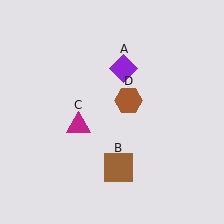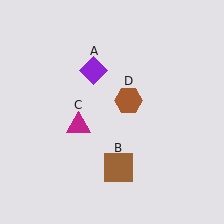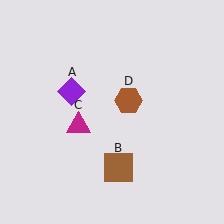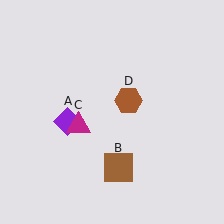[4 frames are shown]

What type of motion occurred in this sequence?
The purple diamond (object A) rotated counterclockwise around the center of the scene.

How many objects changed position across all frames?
1 object changed position: purple diamond (object A).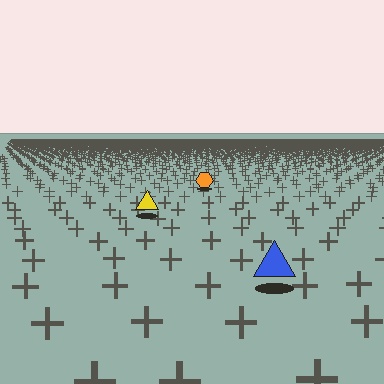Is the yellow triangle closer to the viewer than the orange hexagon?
Yes. The yellow triangle is closer — you can tell from the texture gradient: the ground texture is coarser near it.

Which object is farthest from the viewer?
The orange hexagon is farthest from the viewer. It appears smaller and the ground texture around it is denser.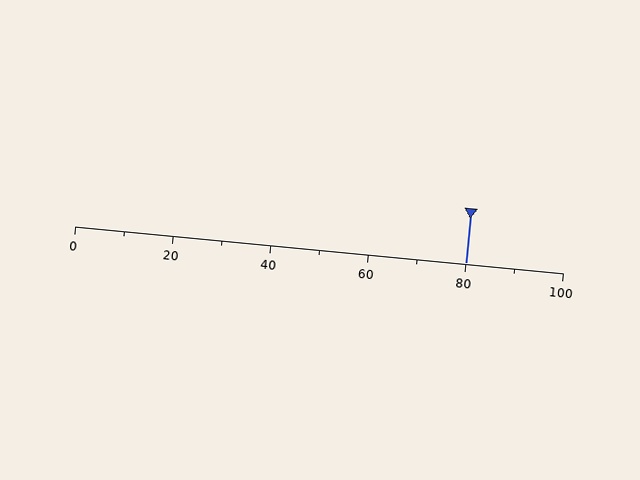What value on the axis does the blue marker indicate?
The marker indicates approximately 80.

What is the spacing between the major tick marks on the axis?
The major ticks are spaced 20 apart.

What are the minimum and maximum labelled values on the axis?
The axis runs from 0 to 100.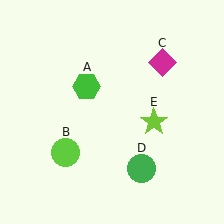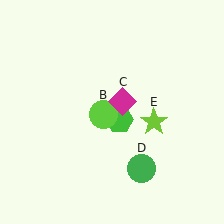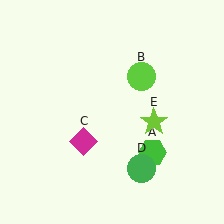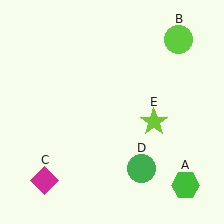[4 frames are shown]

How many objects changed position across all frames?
3 objects changed position: green hexagon (object A), lime circle (object B), magenta diamond (object C).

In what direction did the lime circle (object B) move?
The lime circle (object B) moved up and to the right.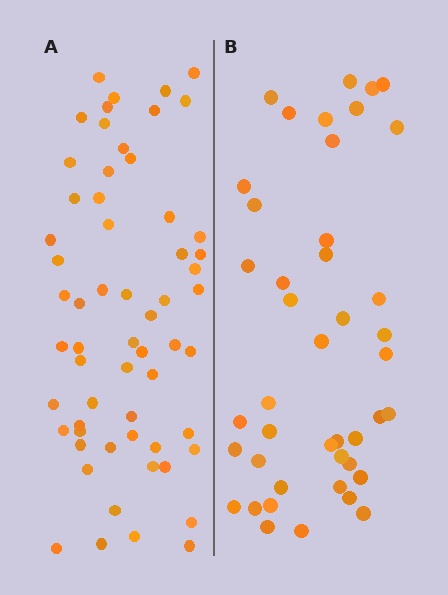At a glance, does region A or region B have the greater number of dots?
Region A (the left region) has more dots.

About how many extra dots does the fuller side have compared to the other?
Region A has approximately 15 more dots than region B.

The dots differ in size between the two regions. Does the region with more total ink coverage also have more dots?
No. Region B has more total ink coverage because its dots are larger, but region A actually contains more individual dots. Total area can be misleading — the number of items is what matters here.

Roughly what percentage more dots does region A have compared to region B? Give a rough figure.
About 40% more.